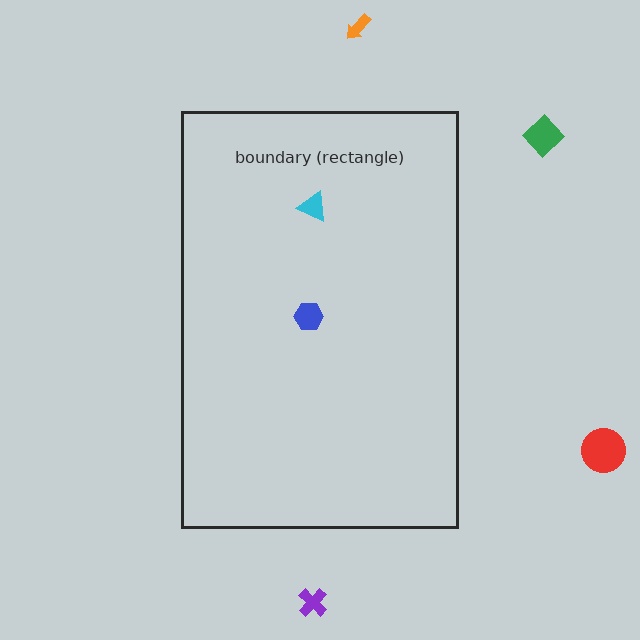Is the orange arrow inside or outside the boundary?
Outside.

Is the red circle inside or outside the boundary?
Outside.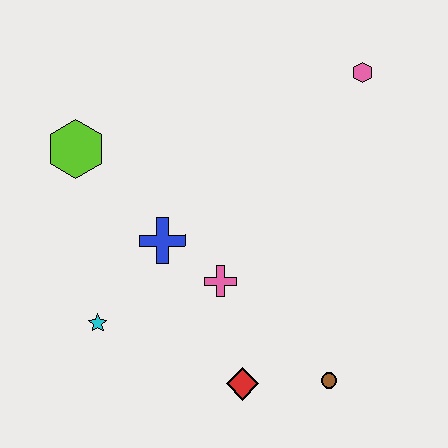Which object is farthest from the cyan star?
The pink hexagon is farthest from the cyan star.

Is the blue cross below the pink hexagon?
Yes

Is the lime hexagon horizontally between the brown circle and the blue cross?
No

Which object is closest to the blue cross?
The pink cross is closest to the blue cross.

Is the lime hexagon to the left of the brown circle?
Yes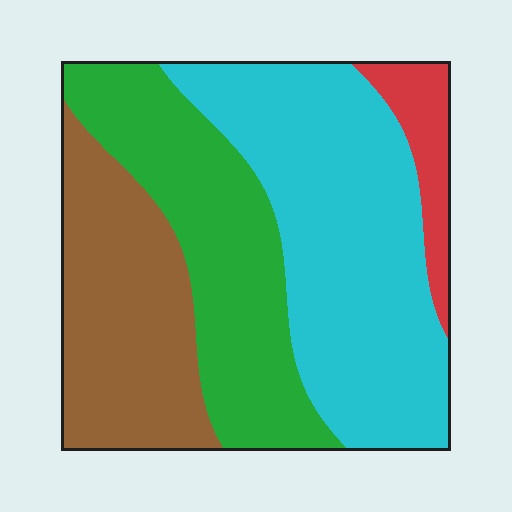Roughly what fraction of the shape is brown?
Brown takes up about one quarter (1/4) of the shape.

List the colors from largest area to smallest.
From largest to smallest: cyan, green, brown, red.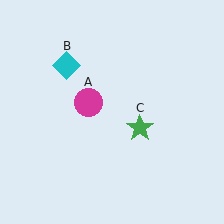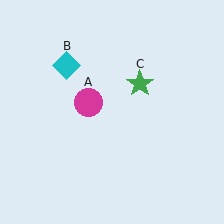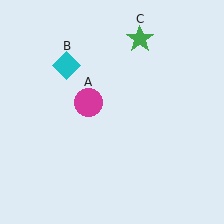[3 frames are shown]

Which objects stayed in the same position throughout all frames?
Magenta circle (object A) and cyan diamond (object B) remained stationary.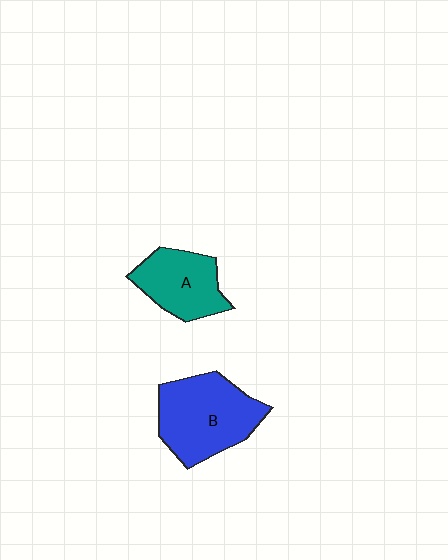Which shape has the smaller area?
Shape A (teal).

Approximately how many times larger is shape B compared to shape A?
Approximately 1.4 times.